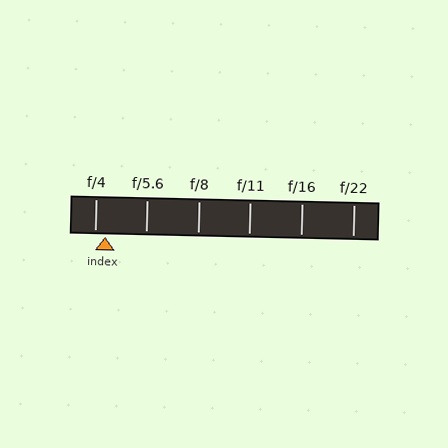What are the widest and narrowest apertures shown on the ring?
The widest aperture shown is f/4 and the narrowest is f/22.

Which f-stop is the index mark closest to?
The index mark is closest to f/4.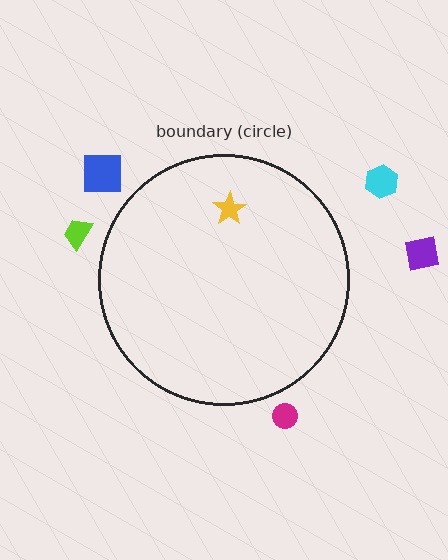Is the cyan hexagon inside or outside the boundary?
Outside.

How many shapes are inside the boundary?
1 inside, 5 outside.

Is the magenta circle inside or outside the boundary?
Outside.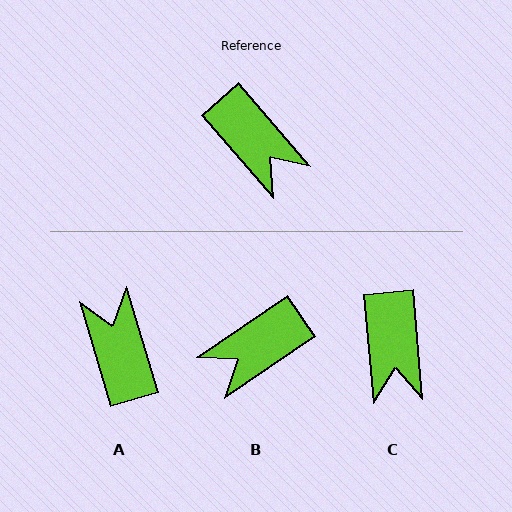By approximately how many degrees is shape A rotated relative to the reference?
Approximately 156 degrees counter-clockwise.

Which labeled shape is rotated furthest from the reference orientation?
A, about 156 degrees away.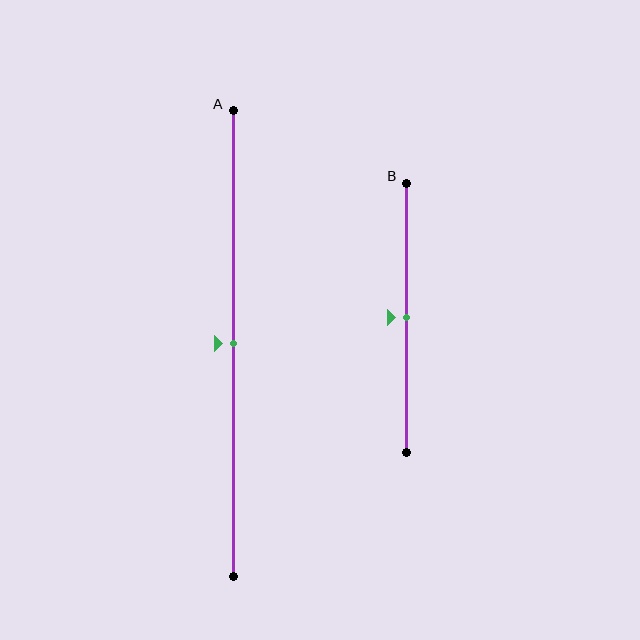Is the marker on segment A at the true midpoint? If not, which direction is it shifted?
Yes, the marker on segment A is at the true midpoint.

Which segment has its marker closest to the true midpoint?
Segment A has its marker closest to the true midpoint.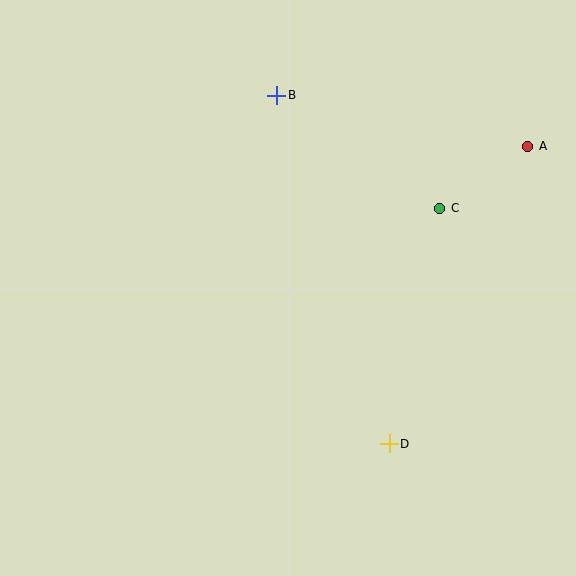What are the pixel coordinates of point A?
Point A is at (528, 146).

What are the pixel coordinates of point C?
Point C is at (440, 208).